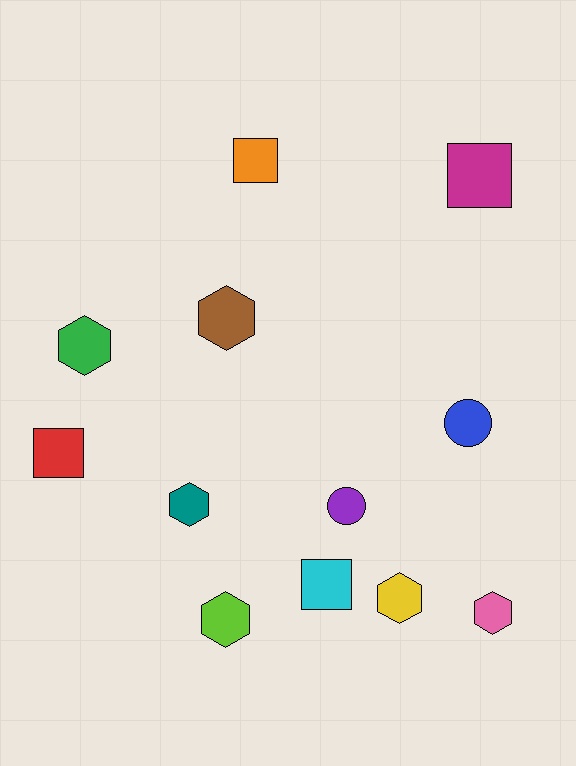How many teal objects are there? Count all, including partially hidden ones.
There is 1 teal object.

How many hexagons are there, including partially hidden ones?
There are 6 hexagons.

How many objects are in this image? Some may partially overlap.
There are 12 objects.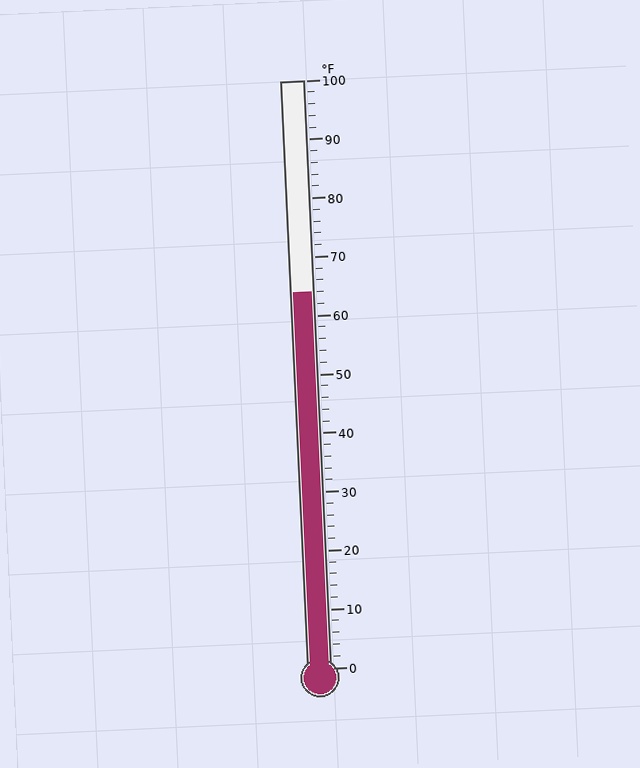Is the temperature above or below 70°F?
The temperature is below 70°F.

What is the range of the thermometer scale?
The thermometer scale ranges from 0°F to 100°F.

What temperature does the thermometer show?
The thermometer shows approximately 64°F.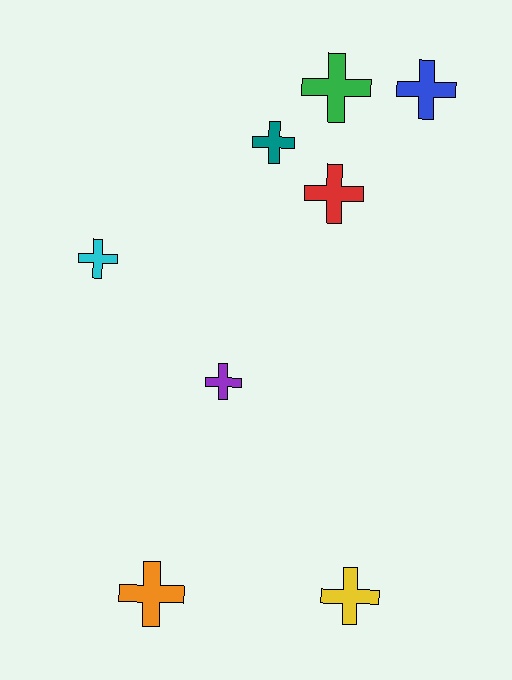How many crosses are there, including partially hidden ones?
There are 8 crosses.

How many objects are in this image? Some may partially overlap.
There are 8 objects.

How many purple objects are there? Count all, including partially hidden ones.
There is 1 purple object.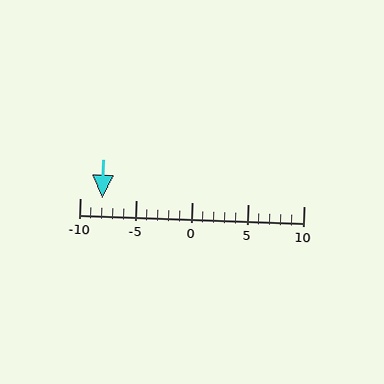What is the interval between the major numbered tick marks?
The major tick marks are spaced 5 units apart.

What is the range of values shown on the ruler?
The ruler shows values from -10 to 10.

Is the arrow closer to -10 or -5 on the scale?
The arrow is closer to -10.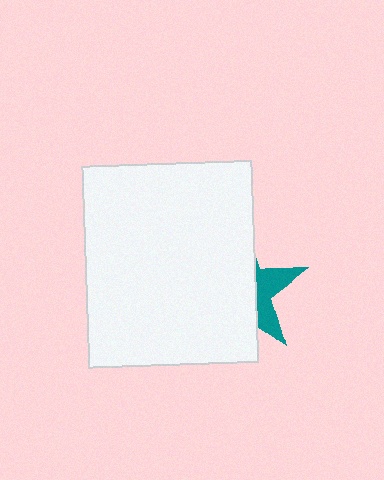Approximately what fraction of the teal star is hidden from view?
Roughly 70% of the teal star is hidden behind the white rectangle.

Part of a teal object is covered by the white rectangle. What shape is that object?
It is a star.